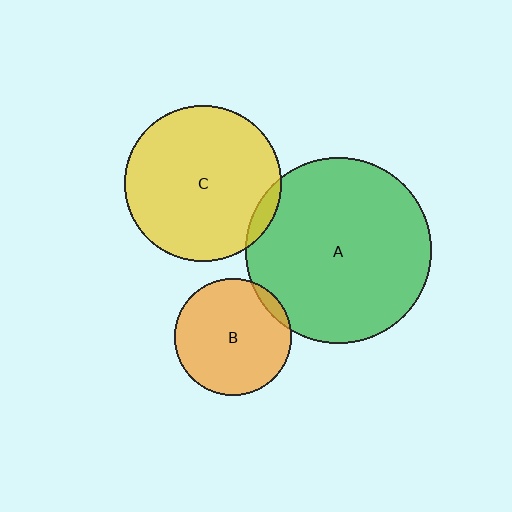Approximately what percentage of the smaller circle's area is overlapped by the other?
Approximately 5%.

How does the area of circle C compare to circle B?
Approximately 1.8 times.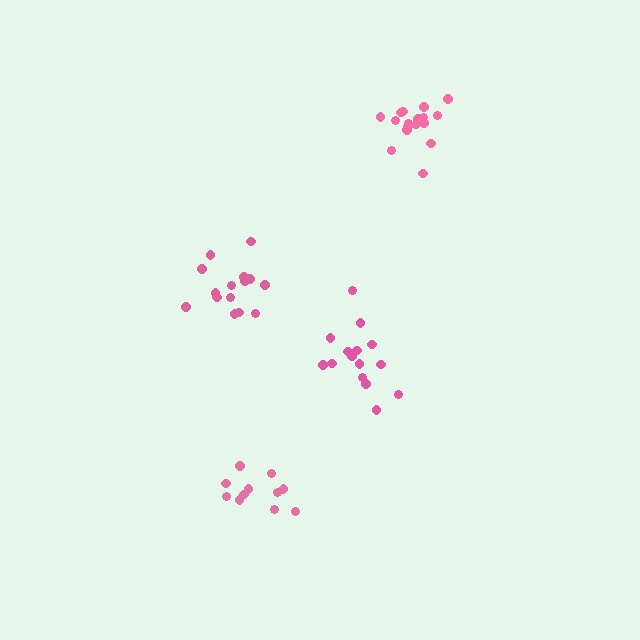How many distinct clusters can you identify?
There are 4 distinct clusters.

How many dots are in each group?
Group 1: 15 dots, Group 2: 17 dots, Group 3: 15 dots, Group 4: 11 dots (58 total).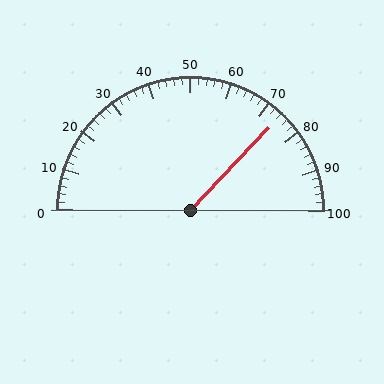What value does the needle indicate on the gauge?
The needle indicates approximately 74.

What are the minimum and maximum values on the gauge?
The gauge ranges from 0 to 100.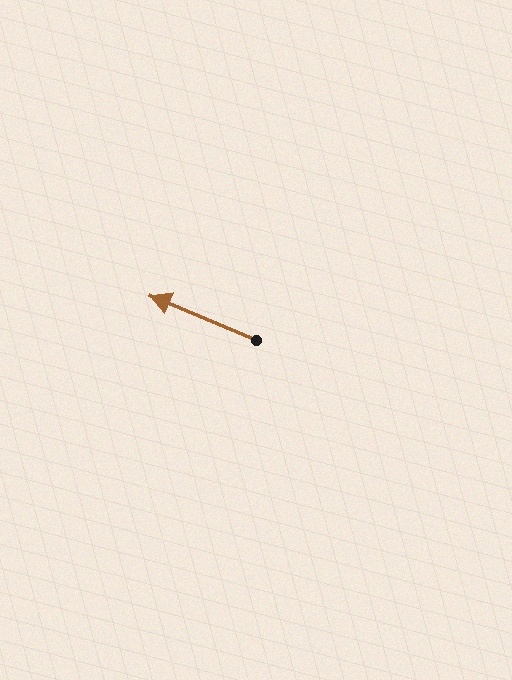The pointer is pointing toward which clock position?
Roughly 10 o'clock.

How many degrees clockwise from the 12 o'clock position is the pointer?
Approximately 293 degrees.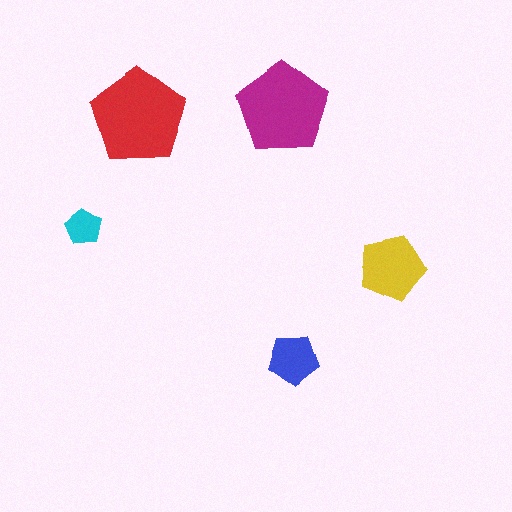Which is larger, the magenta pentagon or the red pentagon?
The red one.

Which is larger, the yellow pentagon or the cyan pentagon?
The yellow one.